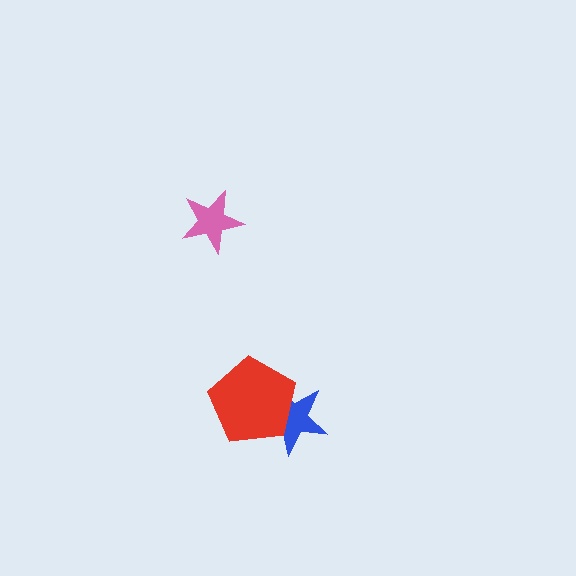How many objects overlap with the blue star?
1 object overlaps with the blue star.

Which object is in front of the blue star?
The red pentagon is in front of the blue star.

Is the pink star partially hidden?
No, no other shape covers it.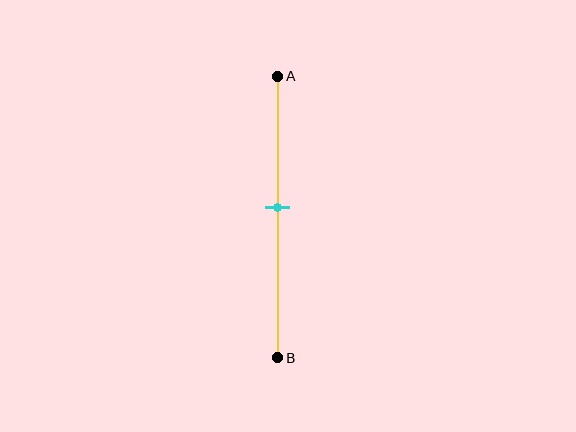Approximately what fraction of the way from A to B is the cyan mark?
The cyan mark is approximately 45% of the way from A to B.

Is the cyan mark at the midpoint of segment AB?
No, the mark is at about 45% from A, not at the 50% midpoint.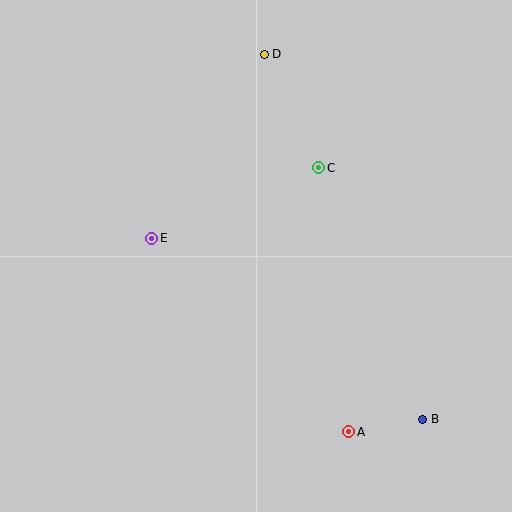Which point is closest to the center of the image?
Point E at (152, 238) is closest to the center.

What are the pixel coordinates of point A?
Point A is at (349, 432).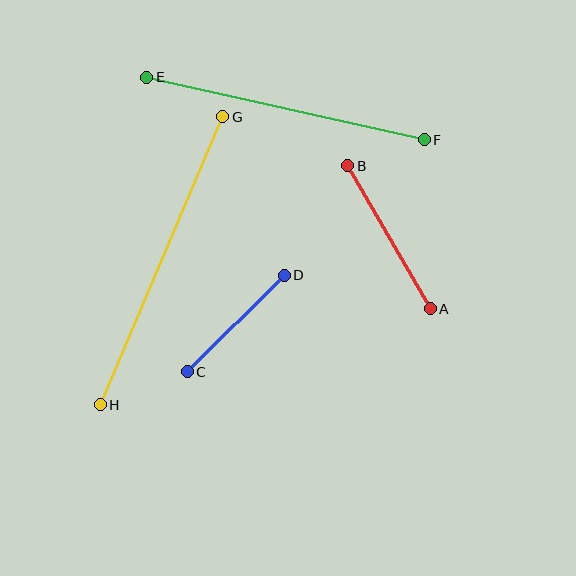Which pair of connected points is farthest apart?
Points G and H are farthest apart.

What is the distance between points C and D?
The distance is approximately 137 pixels.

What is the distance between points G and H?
The distance is approximately 313 pixels.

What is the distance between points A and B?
The distance is approximately 165 pixels.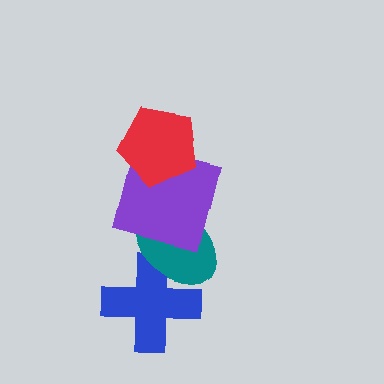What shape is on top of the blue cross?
The teal ellipse is on top of the blue cross.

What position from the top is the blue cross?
The blue cross is 4th from the top.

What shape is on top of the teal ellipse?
The purple square is on top of the teal ellipse.